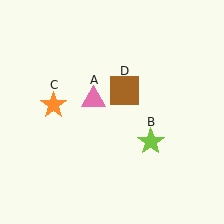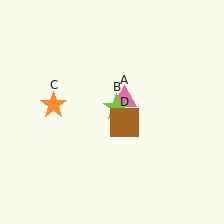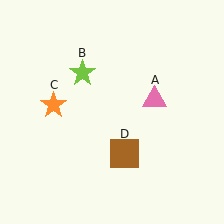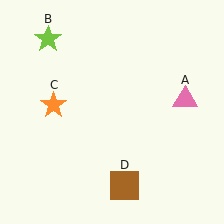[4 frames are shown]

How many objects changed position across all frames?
3 objects changed position: pink triangle (object A), lime star (object B), brown square (object D).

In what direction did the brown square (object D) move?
The brown square (object D) moved down.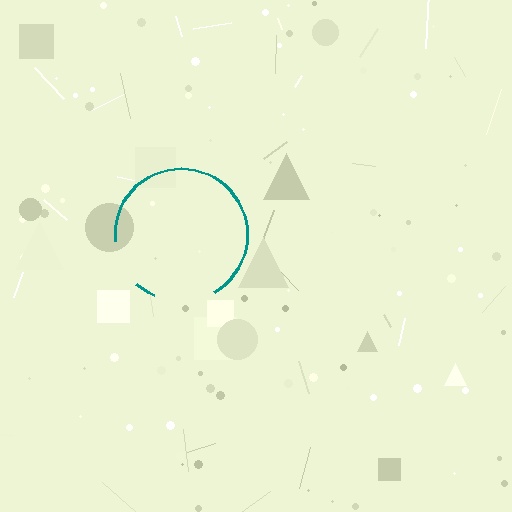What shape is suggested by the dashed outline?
The dashed outline suggests a circle.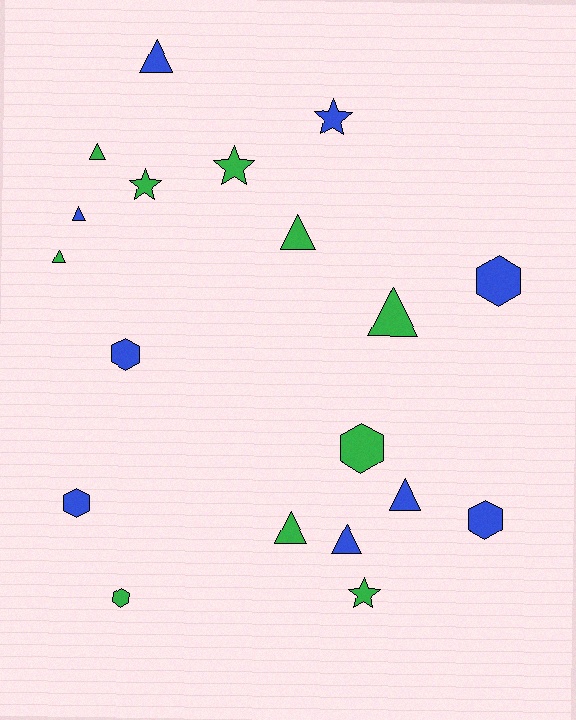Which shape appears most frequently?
Triangle, with 9 objects.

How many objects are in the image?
There are 19 objects.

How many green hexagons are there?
There are 2 green hexagons.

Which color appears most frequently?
Green, with 10 objects.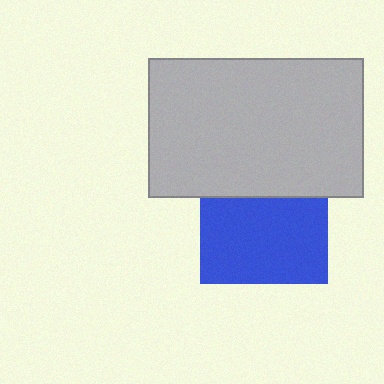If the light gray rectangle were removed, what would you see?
You would see the complete blue square.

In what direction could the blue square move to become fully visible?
The blue square could move down. That would shift it out from behind the light gray rectangle entirely.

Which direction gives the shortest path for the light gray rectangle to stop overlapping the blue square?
Moving up gives the shortest separation.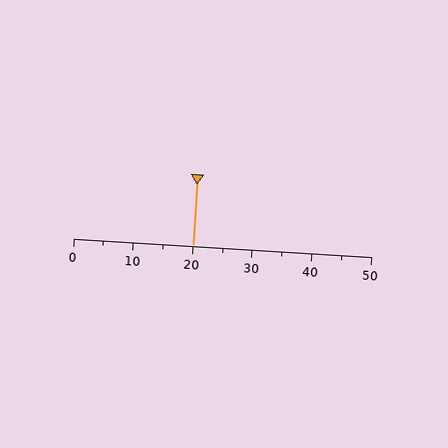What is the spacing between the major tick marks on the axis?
The major ticks are spaced 10 apart.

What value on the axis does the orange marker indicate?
The marker indicates approximately 20.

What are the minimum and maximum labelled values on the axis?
The axis runs from 0 to 50.